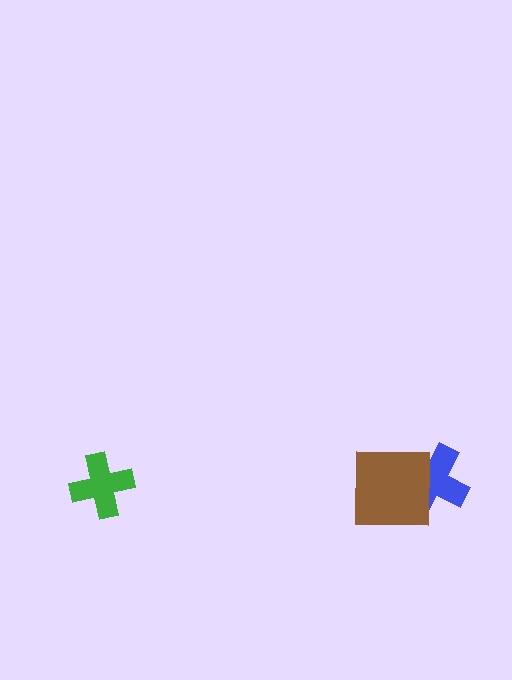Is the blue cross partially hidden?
Yes, it is partially covered by another shape.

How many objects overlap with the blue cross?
1 object overlaps with the blue cross.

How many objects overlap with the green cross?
0 objects overlap with the green cross.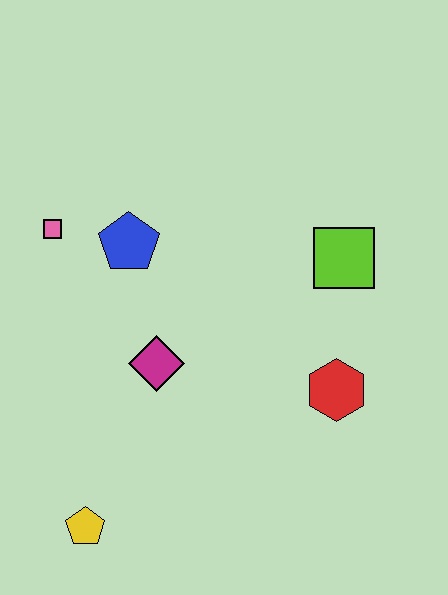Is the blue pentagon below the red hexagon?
No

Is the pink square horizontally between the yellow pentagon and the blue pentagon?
No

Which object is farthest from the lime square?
The yellow pentagon is farthest from the lime square.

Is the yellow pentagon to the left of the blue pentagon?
Yes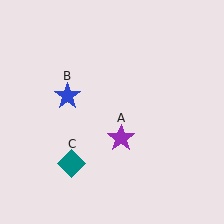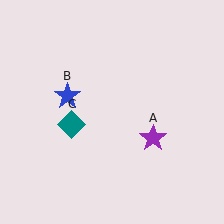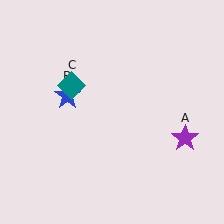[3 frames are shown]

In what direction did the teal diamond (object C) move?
The teal diamond (object C) moved up.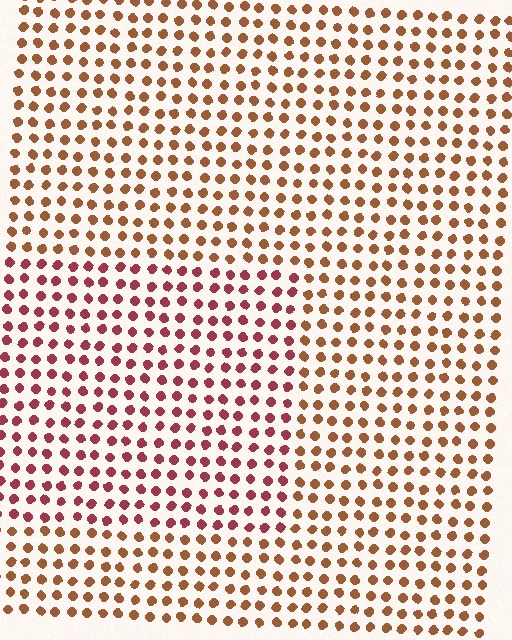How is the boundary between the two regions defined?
The boundary is defined purely by a slight shift in hue (about 35 degrees). Spacing, size, and orientation are identical on both sides.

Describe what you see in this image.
The image is filled with small brown elements in a uniform arrangement. A rectangle-shaped region is visible where the elements are tinted to a slightly different hue, forming a subtle color boundary.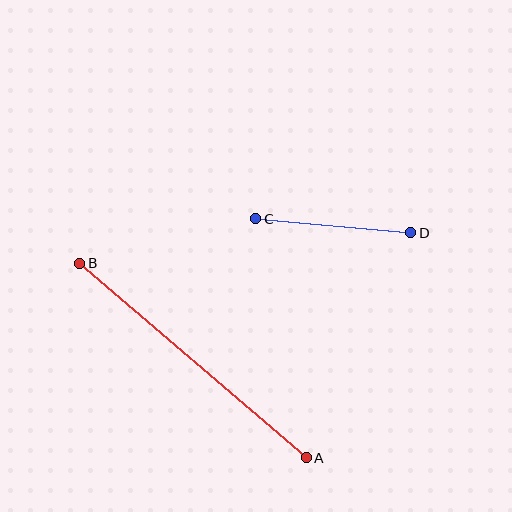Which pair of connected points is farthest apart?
Points A and B are farthest apart.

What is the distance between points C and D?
The distance is approximately 156 pixels.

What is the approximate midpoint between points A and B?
The midpoint is at approximately (193, 361) pixels.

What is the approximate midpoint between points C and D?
The midpoint is at approximately (333, 226) pixels.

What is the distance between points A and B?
The distance is approximately 299 pixels.